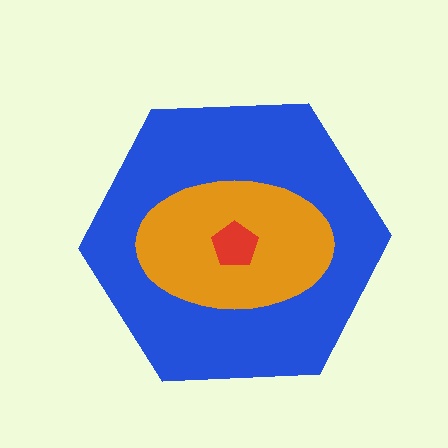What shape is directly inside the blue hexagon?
The orange ellipse.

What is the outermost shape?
The blue hexagon.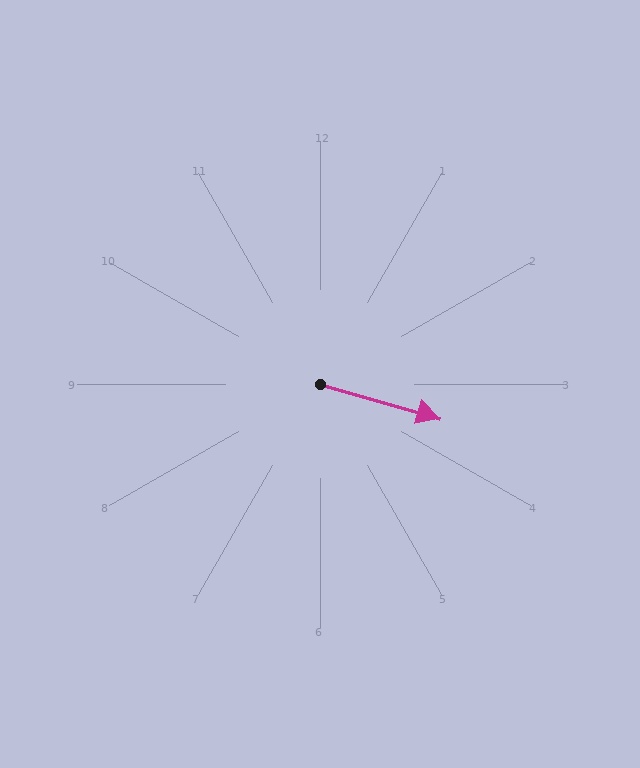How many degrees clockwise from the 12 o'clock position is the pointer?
Approximately 106 degrees.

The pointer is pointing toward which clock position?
Roughly 4 o'clock.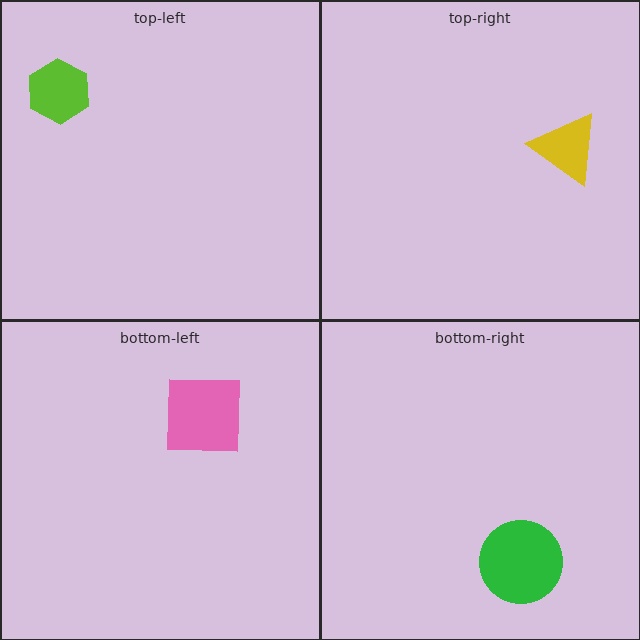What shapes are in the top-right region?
The yellow triangle.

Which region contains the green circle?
The bottom-right region.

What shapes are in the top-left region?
The lime hexagon.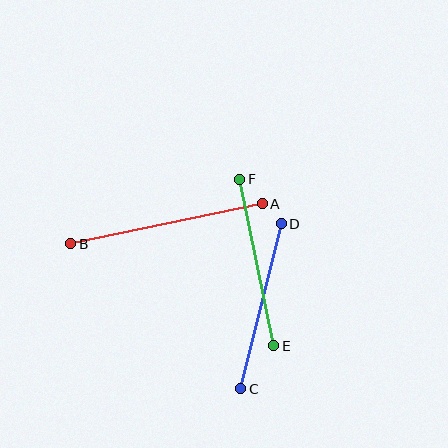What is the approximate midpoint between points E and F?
The midpoint is at approximately (257, 262) pixels.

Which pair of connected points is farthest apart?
Points A and B are farthest apart.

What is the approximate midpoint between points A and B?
The midpoint is at approximately (166, 224) pixels.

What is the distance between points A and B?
The distance is approximately 196 pixels.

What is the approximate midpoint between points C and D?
The midpoint is at approximately (261, 306) pixels.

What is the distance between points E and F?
The distance is approximately 170 pixels.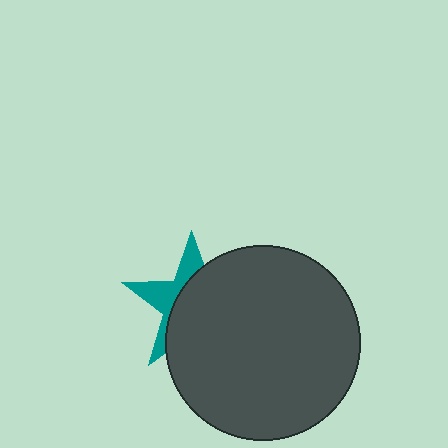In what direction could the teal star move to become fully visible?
The teal star could move left. That would shift it out from behind the dark gray circle entirely.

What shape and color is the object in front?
The object in front is a dark gray circle.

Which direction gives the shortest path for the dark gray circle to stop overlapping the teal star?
Moving right gives the shortest separation.